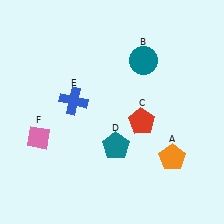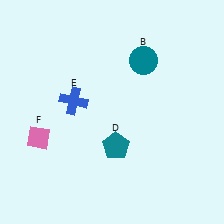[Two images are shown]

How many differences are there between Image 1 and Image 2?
There are 2 differences between the two images.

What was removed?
The red pentagon (C), the orange pentagon (A) were removed in Image 2.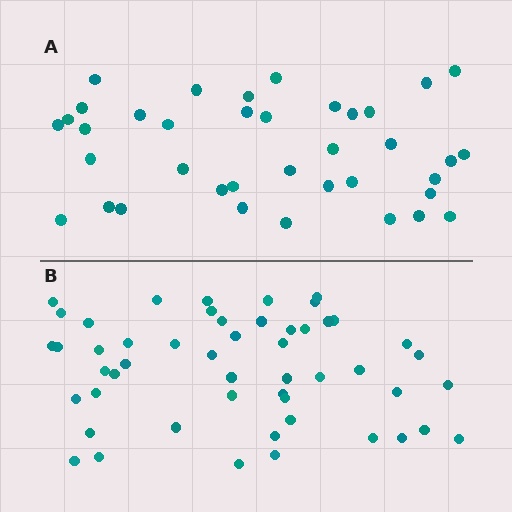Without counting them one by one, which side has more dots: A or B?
Region B (the bottom region) has more dots.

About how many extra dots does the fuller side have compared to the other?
Region B has approximately 15 more dots than region A.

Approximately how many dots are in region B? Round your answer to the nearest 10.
About 50 dots. (The exact count is 51, which rounds to 50.)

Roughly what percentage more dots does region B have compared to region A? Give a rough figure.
About 35% more.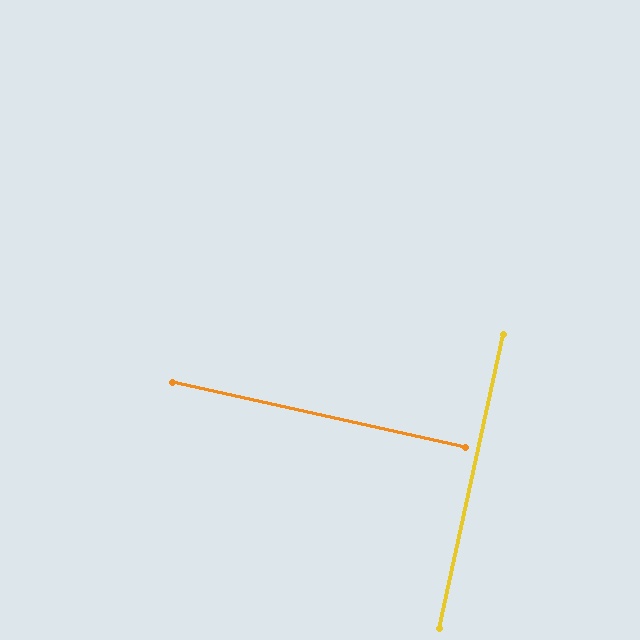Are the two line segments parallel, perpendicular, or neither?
Perpendicular — they meet at approximately 90°.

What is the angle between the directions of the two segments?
Approximately 90 degrees.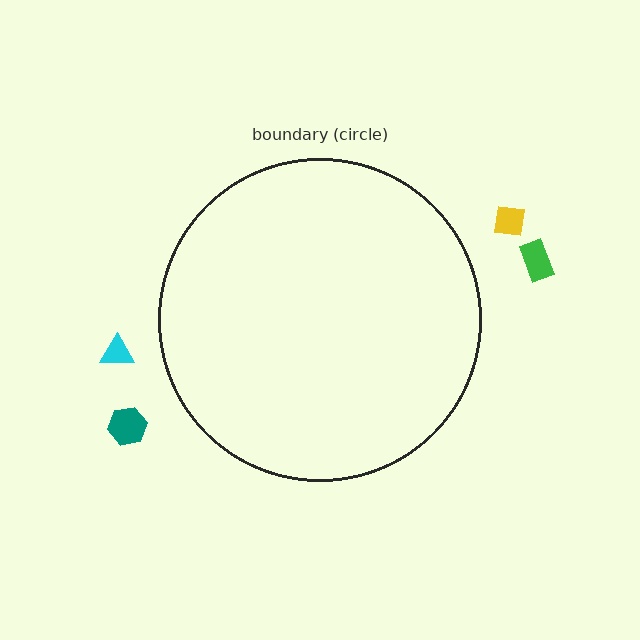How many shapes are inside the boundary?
0 inside, 4 outside.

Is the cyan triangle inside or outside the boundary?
Outside.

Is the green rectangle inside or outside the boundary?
Outside.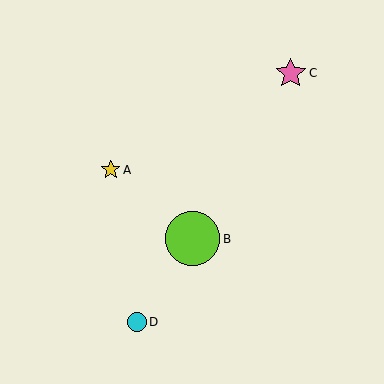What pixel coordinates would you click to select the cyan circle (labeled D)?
Click at (137, 322) to select the cyan circle D.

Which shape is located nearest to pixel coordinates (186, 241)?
The lime circle (labeled B) at (193, 239) is nearest to that location.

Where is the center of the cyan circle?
The center of the cyan circle is at (137, 322).